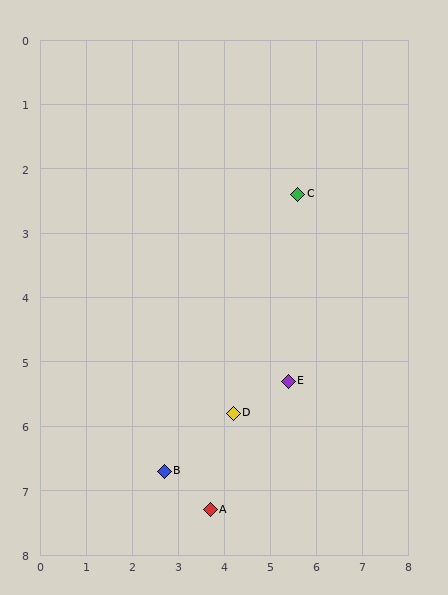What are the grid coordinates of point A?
Point A is at approximately (3.7, 7.3).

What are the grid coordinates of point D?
Point D is at approximately (4.2, 5.8).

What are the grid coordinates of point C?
Point C is at approximately (5.6, 2.4).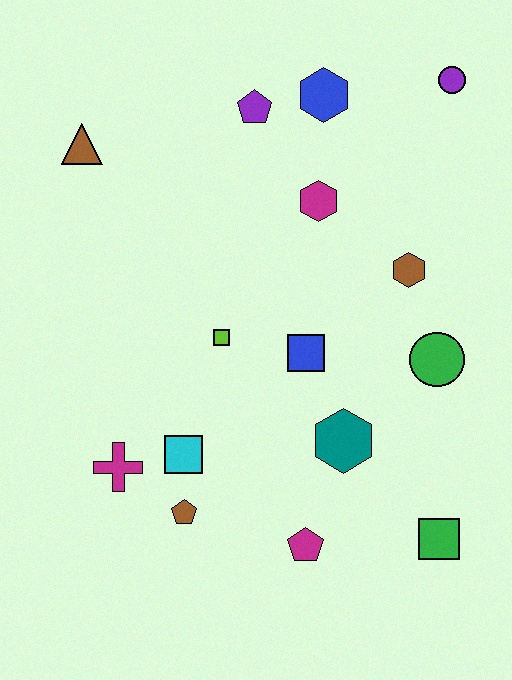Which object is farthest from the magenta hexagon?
The green square is farthest from the magenta hexagon.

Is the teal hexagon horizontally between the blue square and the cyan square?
No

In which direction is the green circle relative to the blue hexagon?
The green circle is below the blue hexagon.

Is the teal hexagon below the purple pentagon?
Yes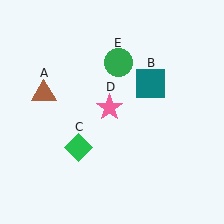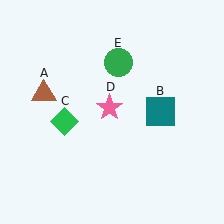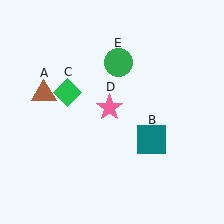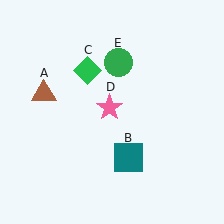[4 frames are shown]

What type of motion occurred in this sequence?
The teal square (object B), green diamond (object C) rotated clockwise around the center of the scene.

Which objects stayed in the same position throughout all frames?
Brown triangle (object A) and pink star (object D) and green circle (object E) remained stationary.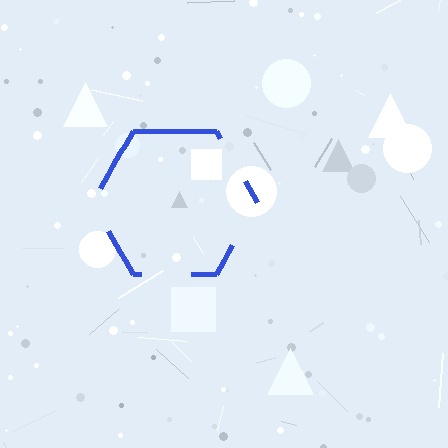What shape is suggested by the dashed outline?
The dashed outline suggests a hexagon.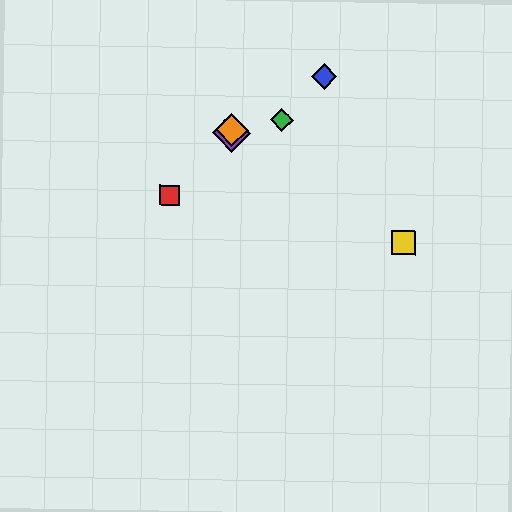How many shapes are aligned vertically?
2 shapes (the purple diamond, the orange diamond) are aligned vertically.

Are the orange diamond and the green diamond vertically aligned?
No, the orange diamond is at x≈232 and the green diamond is at x≈282.